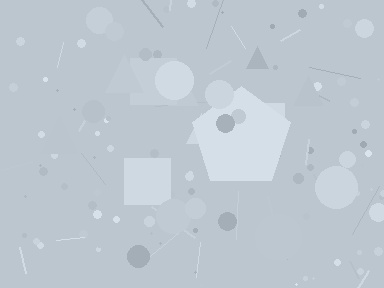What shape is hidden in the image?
A pentagon is hidden in the image.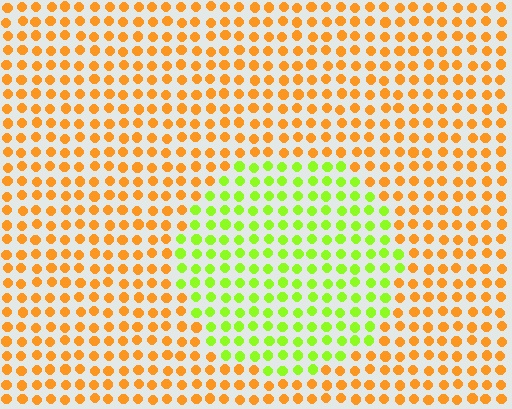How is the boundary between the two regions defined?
The boundary is defined purely by a slight shift in hue (about 58 degrees). Spacing, size, and orientation are identical on both sides.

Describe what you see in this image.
The image is filled with small orange elements in a uniform arrangement. A circle-shaped region is visible where the elements are tinted to a slightly different hue, forming a subtle color boundary.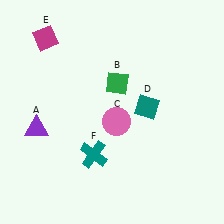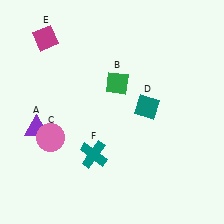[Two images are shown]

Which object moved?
The pink circle (C) moved left.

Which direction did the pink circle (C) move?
The pink circle (C) moved left.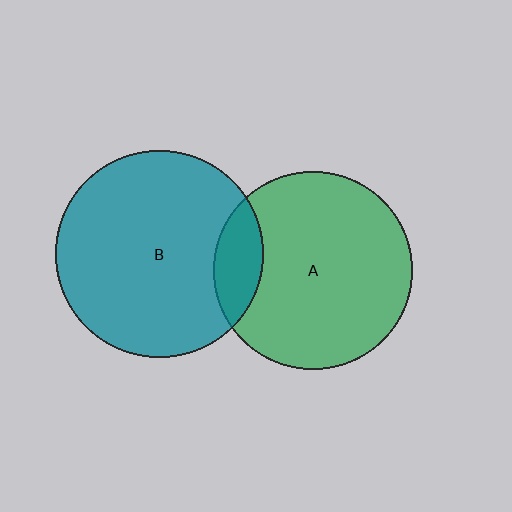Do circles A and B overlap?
Yes.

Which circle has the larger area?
Circle B (teal).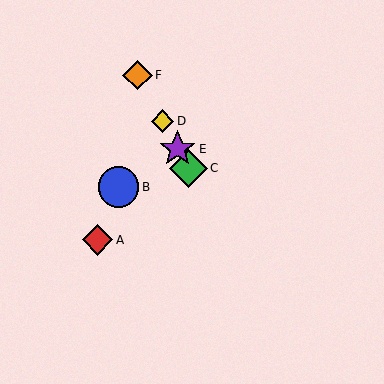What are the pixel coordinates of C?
Object C is at (188, 168).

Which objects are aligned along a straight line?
Objects C, D, E, F are aligned along a straight line.